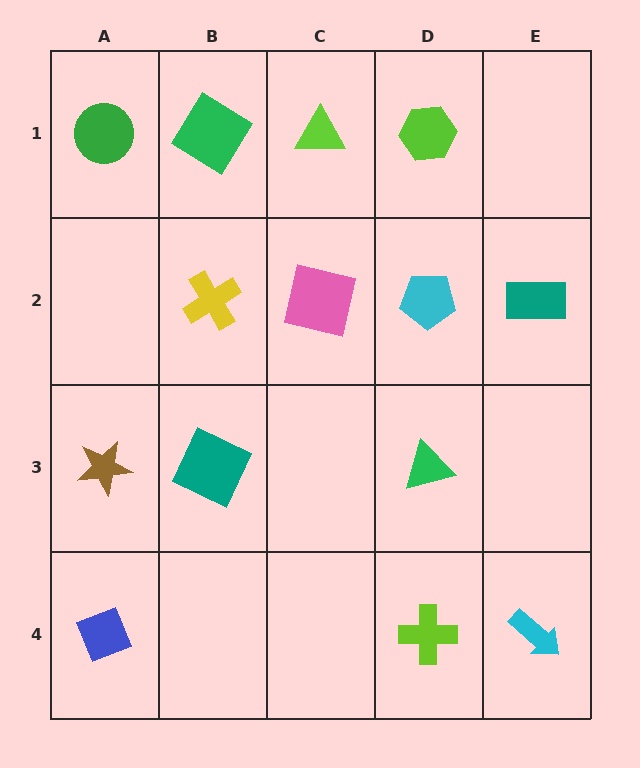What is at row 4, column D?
A lime cross.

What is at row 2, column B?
A yellow cross.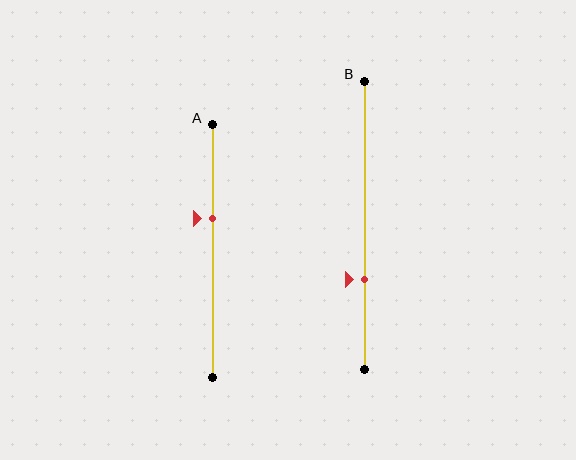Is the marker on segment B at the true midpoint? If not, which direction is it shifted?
No, the marker on segment B is shifted downward by about 19% of the segment length.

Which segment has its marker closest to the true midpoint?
Segment A has its marker closest to the true midpoint.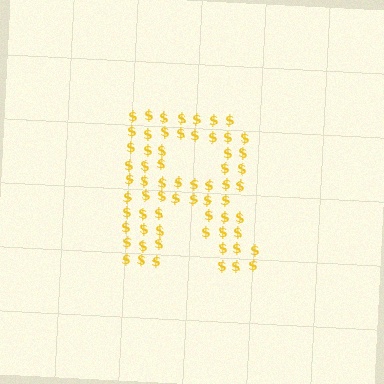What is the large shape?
The large shape is the letter R.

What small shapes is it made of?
It is made of small dollar signs.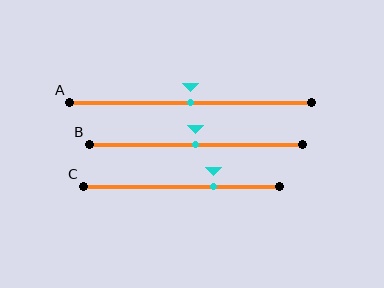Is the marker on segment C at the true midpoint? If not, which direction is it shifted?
No, the marker on segment C is shifted to the right by about 17% of the segment length.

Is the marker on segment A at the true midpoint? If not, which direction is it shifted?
Yes, the marker on segment A is at the true midpoint.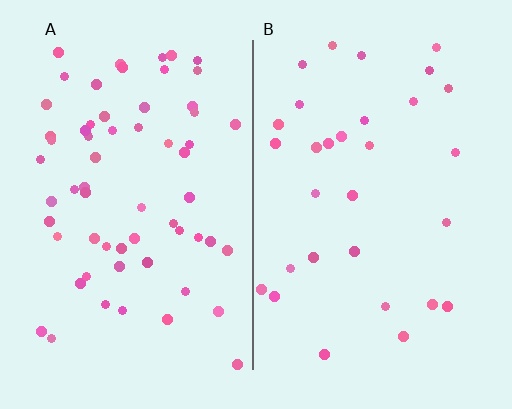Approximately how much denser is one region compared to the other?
Approximately 2.0× — region A over region B.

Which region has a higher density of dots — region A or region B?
A (the left).